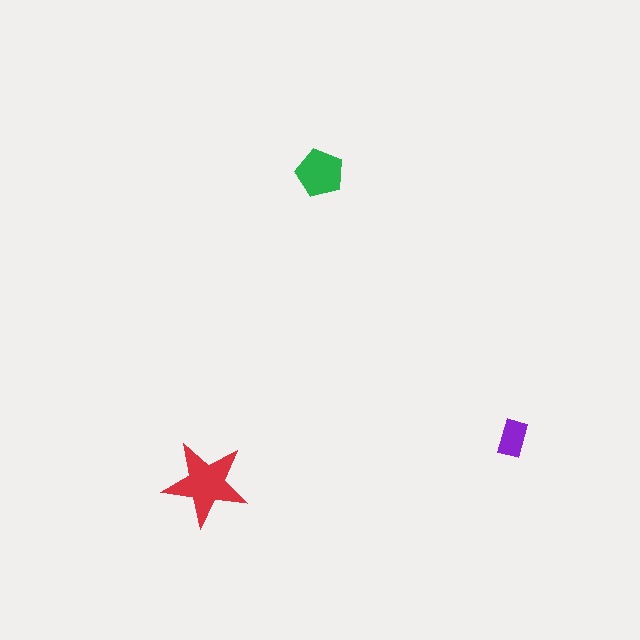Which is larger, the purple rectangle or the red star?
The red star.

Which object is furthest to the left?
The red star is leftmost.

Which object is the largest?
The red star.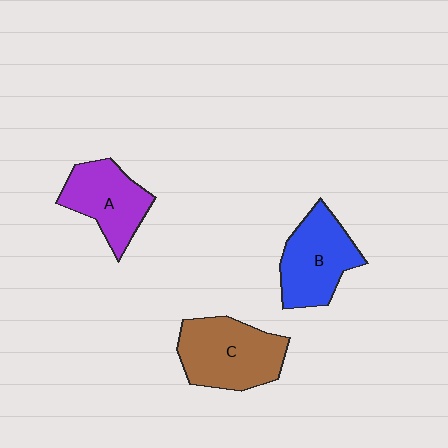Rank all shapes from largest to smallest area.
From largest to smallest: C (brown), B (blue), A (purple).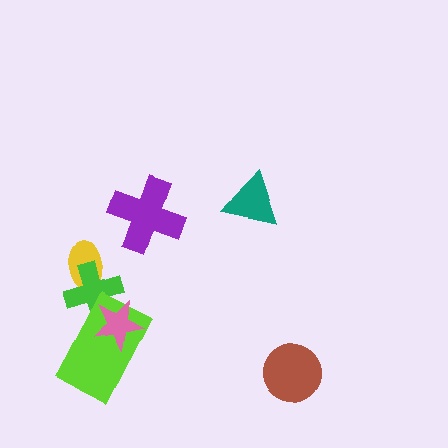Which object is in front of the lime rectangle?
The pink star is in front of the lime rectangle.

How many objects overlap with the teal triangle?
0 objects overlap with the teal triangle.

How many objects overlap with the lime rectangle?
2 objects overlap with the lime rectangle.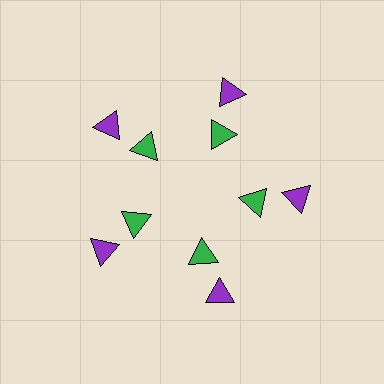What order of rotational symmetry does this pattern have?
This pattern has 5-fold rotational symmetry.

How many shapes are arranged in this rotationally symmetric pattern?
There are 10 shapes, arranged in 5 groups of 2.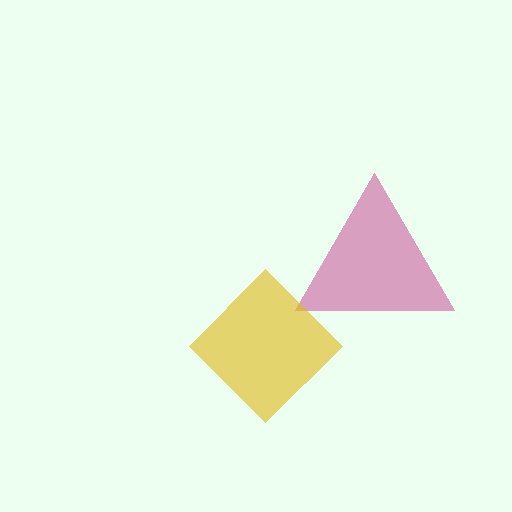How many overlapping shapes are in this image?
There are 2 overlapping shapes in the image.